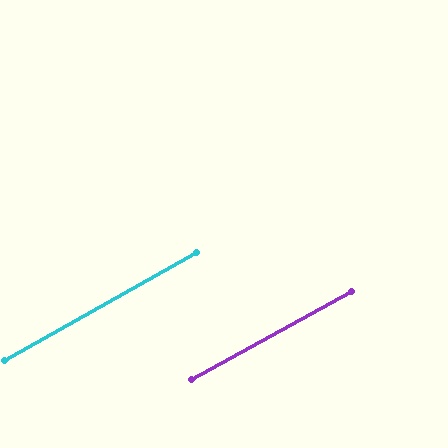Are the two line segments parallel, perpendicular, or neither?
Parallel — their directions differ by only 0.8°.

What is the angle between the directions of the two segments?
Approximately 1 degree.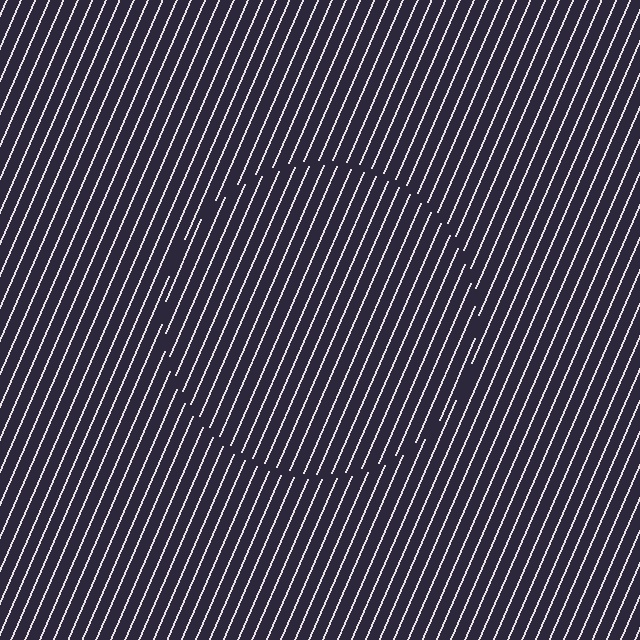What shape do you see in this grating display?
An illusory circle. The interior of the shape contains the same grating, shifted by half a period — the contour is defined by the phase discontinuity where line-ends from the inner and outer gratings abut.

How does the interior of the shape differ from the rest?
The interior of the shape contains the same grating, shifted by half a period — the contour is defined by the phase discontinuity where line-ends from the inner and outer gratings abut.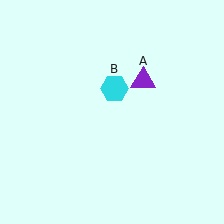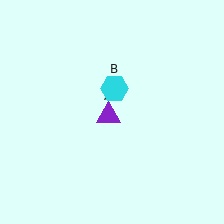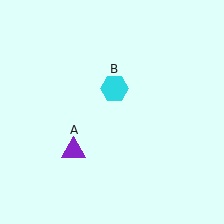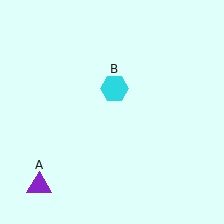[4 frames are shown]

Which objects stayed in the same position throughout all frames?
Cyan hexagon (object B) remained stationary.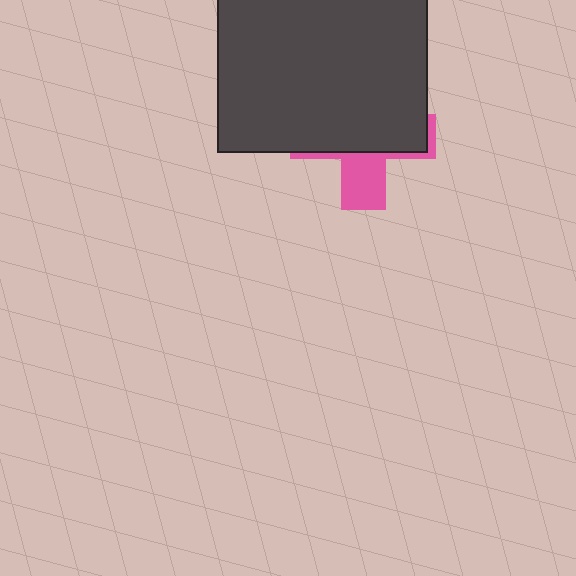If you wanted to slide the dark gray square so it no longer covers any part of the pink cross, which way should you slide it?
Slide it up — that is the most direct way to separate the two shapes.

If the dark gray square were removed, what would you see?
You would see the complete pink cross.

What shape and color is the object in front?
The object in front is a dark gray square.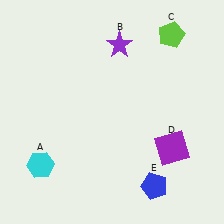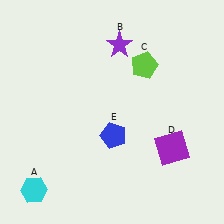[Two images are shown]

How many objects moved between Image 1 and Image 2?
3 objects moved between the two images.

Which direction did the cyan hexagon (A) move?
The cyan hexagon (A) moved down.